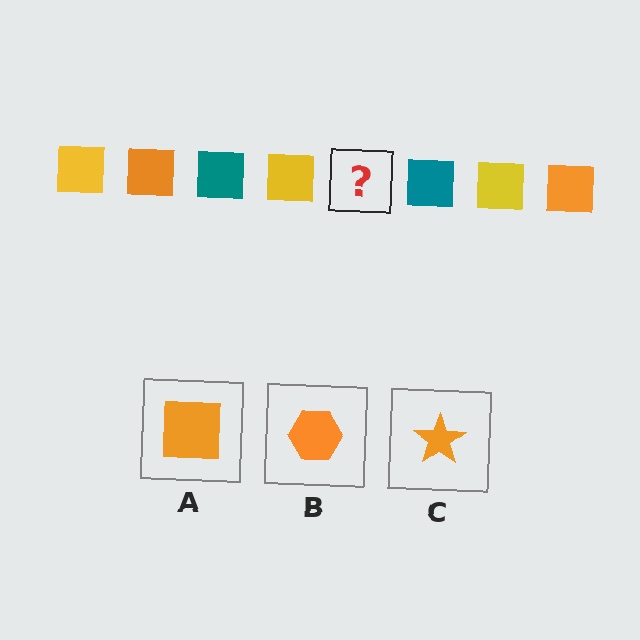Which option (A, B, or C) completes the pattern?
A.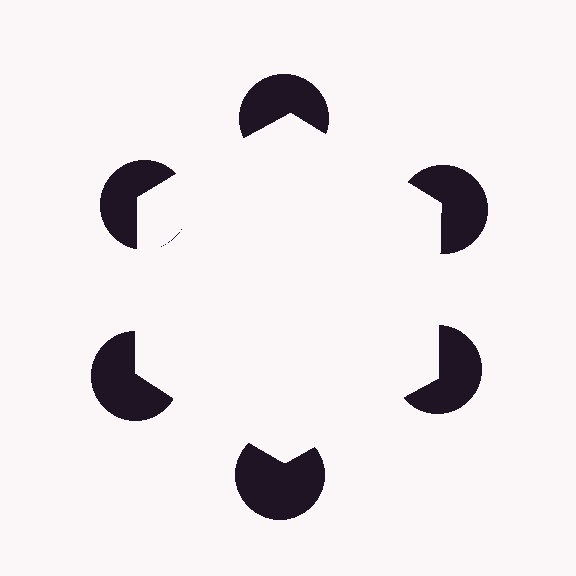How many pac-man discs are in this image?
There are 6 — one at each vertex of the illusory hexagon.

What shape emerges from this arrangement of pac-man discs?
An illusory hexagon — its edges are inferred from the aligned wedge cuts in the pac-man discs, not physically drawn.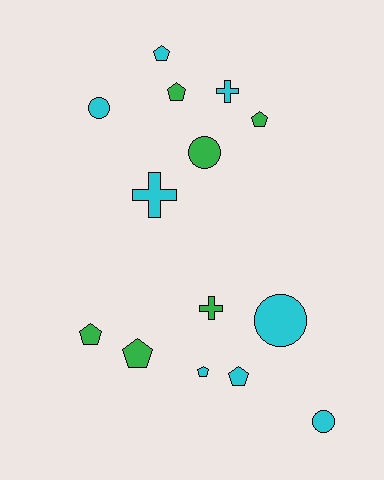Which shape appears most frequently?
Pentagon, with 7 objects.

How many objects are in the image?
There are 14 objects.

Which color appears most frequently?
Cyan, with 8 objects.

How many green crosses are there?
There is 1 green cross.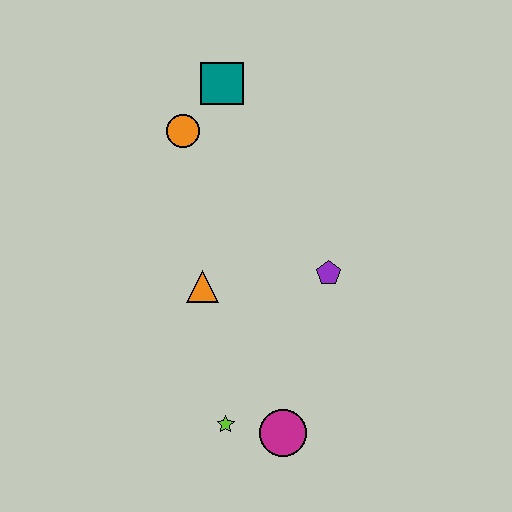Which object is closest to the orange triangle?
The purple pentagon is closest to the orange triangle.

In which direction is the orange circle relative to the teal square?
The orange circle is below the teal square.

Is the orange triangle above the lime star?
Yes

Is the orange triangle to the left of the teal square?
Yes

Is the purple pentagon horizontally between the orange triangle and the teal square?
No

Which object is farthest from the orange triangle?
The teal square is farthest from the orange triangle.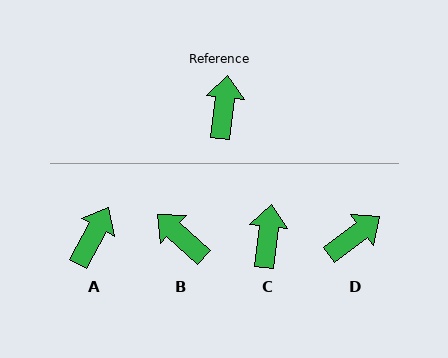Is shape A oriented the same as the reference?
No, it is off by about 22 degrees.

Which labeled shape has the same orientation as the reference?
C.